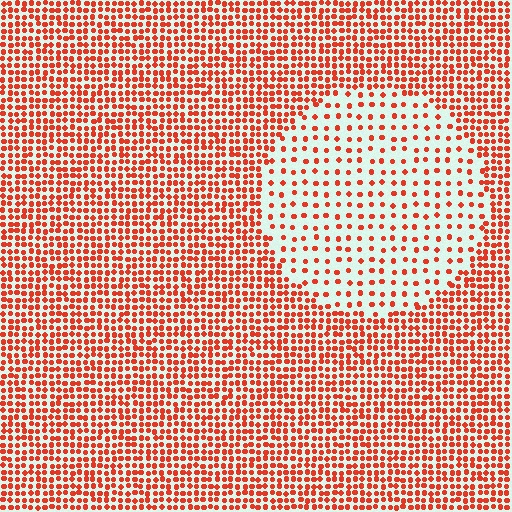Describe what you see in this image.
The image contains small red elements arranged at two different densities. A circle-shaped region is visible where the elements are less densely packed than the surrounding area.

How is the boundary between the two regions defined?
The boundary is defined by a change in element density (approximately 2.6x ratio). All elements are the same color, size, and shape.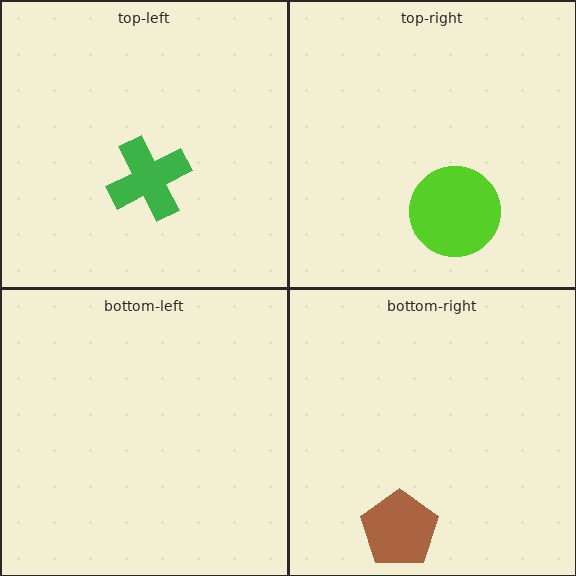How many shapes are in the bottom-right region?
1.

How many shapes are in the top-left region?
1.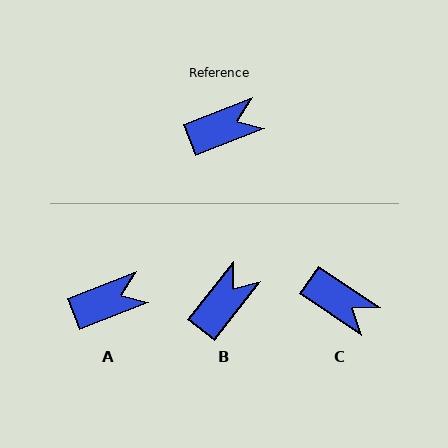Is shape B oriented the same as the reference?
No, it is off by about 30 degrees.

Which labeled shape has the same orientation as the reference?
A.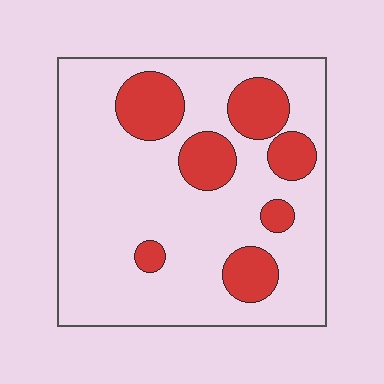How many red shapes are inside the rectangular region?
7.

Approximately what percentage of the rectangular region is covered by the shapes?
Approximately 20%.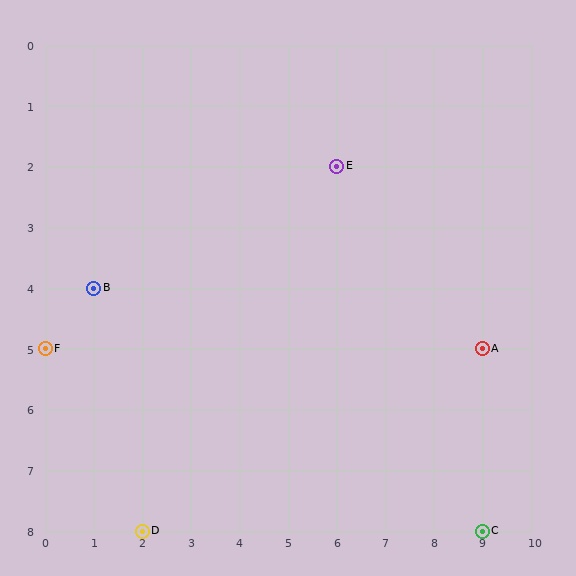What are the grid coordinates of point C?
Point C is at grid coordinates (9, 8).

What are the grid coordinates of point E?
Point E is at grid coordinates (6, 2).